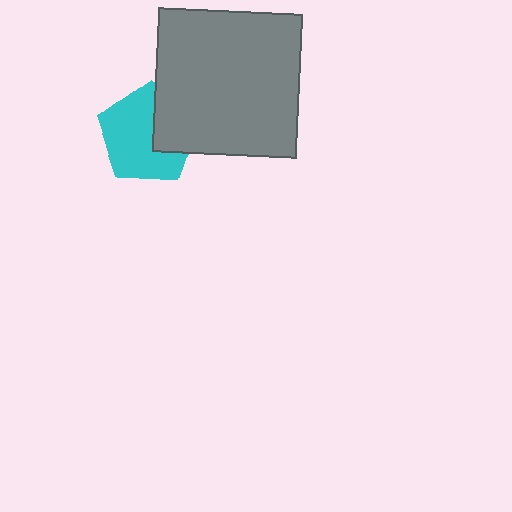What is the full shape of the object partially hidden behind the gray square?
The partially hidden object is a cyan pentagon.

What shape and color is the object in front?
The object in front is a gray square.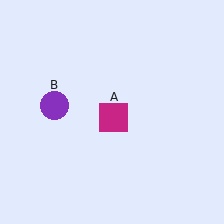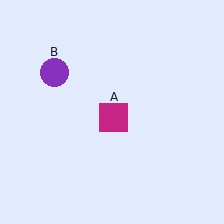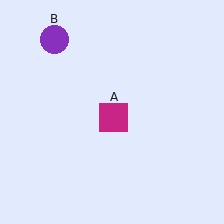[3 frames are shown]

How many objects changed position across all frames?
1 object changed position: purple circle (object B).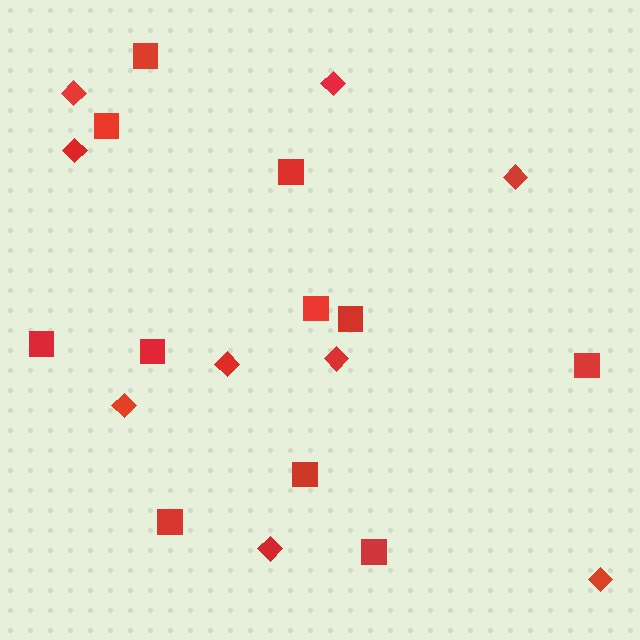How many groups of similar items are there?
There are 2 groups: one group of diamonds (9) and one group of squares (11).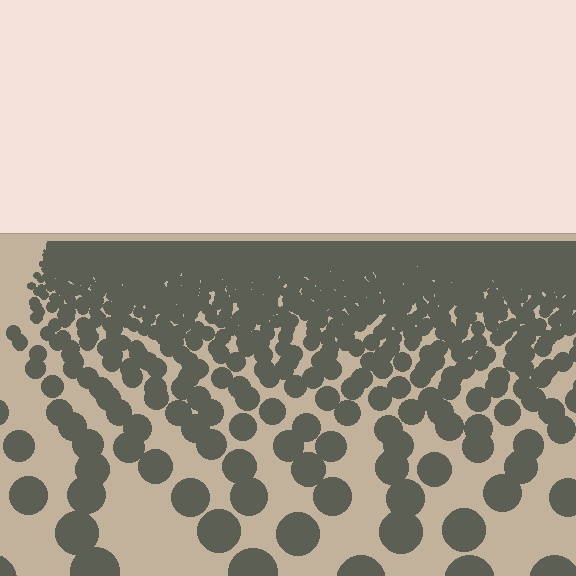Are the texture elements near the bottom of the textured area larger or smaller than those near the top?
Larger. Near the bottom, elements are closer to the viewer and appear at a bigger on-screen size.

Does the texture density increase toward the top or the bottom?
Density increases toward the top.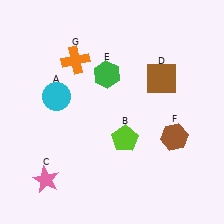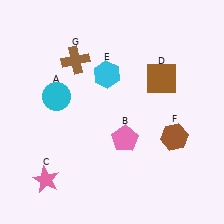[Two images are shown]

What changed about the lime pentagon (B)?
In Image 1, B is lime. In Image 2, it changed to pink.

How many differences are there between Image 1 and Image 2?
There are 3 differences between the two images.